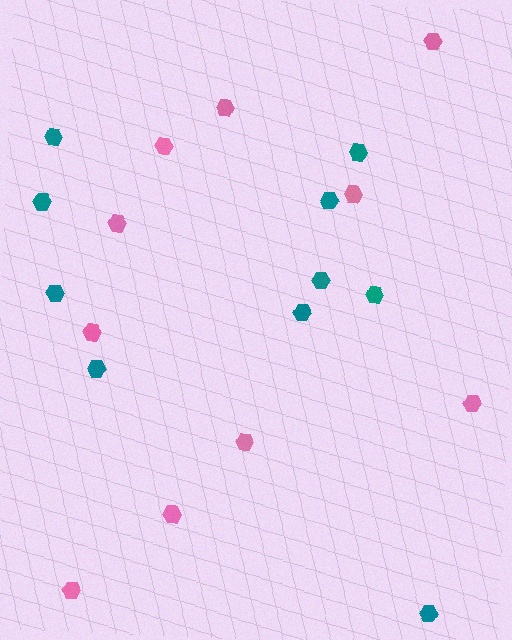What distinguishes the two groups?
There are 2 groups: one group of teal hexagons (10) and one group of pink hexagons (10).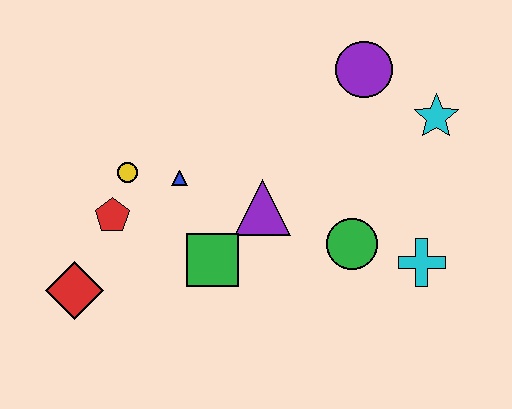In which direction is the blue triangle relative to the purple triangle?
The blue triangle is to the left of the purple triangle.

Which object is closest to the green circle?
The cyan cross is closest to the green circle.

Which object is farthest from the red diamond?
The cyan star is farthest from the red diamond.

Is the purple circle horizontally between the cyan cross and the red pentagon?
Yes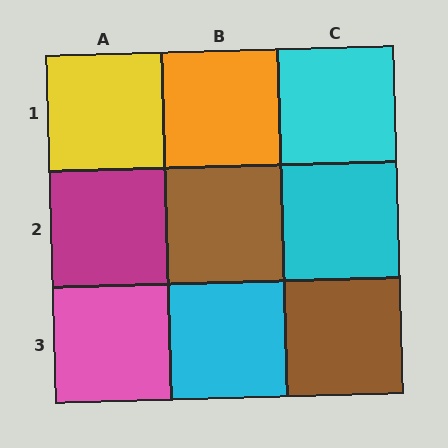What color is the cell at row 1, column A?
Yellow.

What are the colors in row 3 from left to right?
Pink, cyan, brown.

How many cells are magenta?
1 cell is magenta.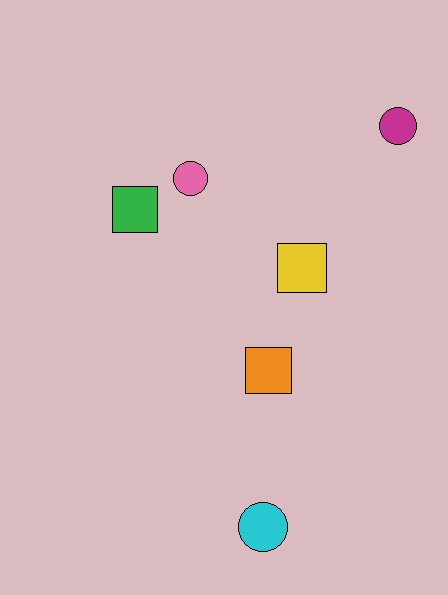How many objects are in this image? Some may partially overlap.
There are 6 objects.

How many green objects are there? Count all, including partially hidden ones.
There is 1 green object.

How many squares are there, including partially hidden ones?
There are 3 squares.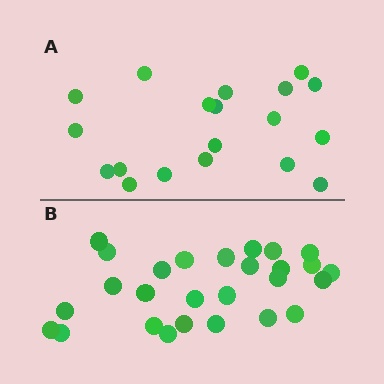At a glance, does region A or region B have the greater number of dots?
Region B (the bottom region) has more dots.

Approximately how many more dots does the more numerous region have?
Region B has roughly 8 or so more dots than region A.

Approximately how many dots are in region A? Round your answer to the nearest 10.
About 20 dots. (The exact count is 19, which rounds to 20.)